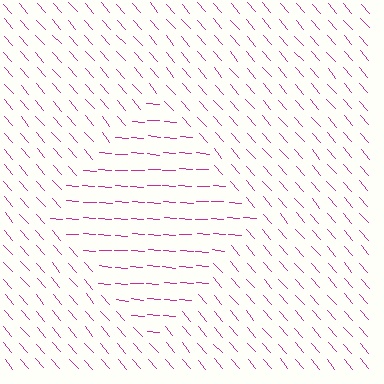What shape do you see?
I see a diamond.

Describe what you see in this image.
The image is filled with small magenta line segments. A diamond region in the image has lines oriented differently from the surrounding lines, creating a visible texture boundary.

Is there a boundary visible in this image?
Yes, there is a texture boundary formed by a change in line orientation.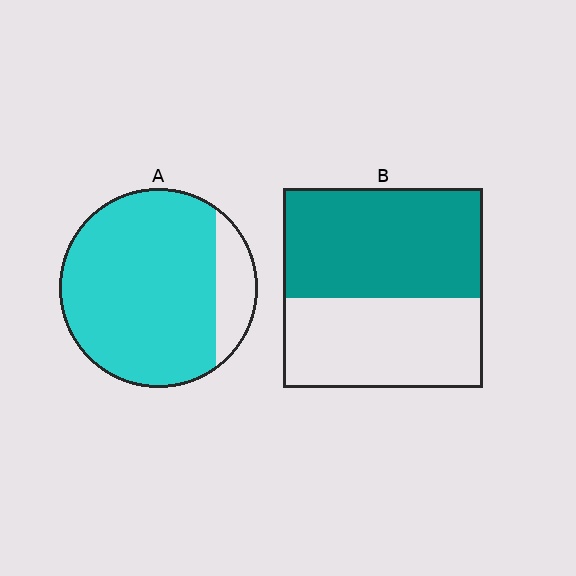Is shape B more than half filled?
Yes.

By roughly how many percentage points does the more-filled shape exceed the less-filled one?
By roughly 30 percentage points (A over B).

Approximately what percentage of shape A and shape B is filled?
A is approximately 85% and B is approximately 55%.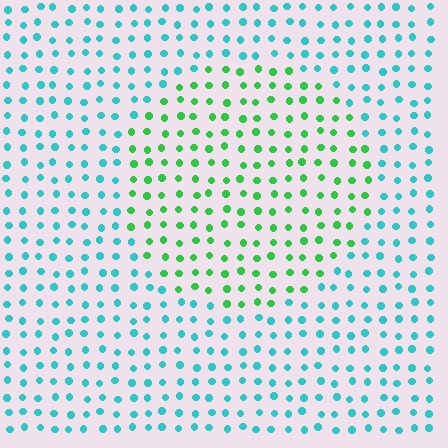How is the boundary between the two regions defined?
The boundary is defined purely by a slight shift in hue (about 51 degrees). Spacing, size, and orientation are identical on both sides.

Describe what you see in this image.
The image is filled with small cyan elements in a uniform arrangement. A circle-shaped region is visible where the elements are tinted to a slightly different hue, forming a subtle color boundary.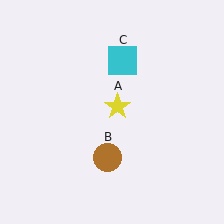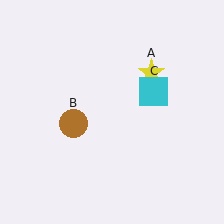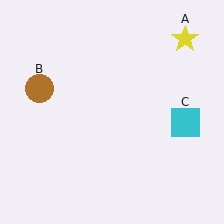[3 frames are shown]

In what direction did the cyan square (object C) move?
The cyan square (object C) moved down and to the right.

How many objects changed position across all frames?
3 objects changed position: yellow star (object A), brown circle (object B), cyan square (object C).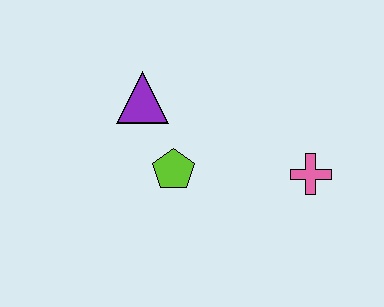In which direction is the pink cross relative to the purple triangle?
The pink cross is to the right of the purple triangle.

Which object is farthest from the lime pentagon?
The pink cross is farthest from the lime pentagon.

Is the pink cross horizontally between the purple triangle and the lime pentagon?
No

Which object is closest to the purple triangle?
The lime pentagon is closest to the purple triangle.